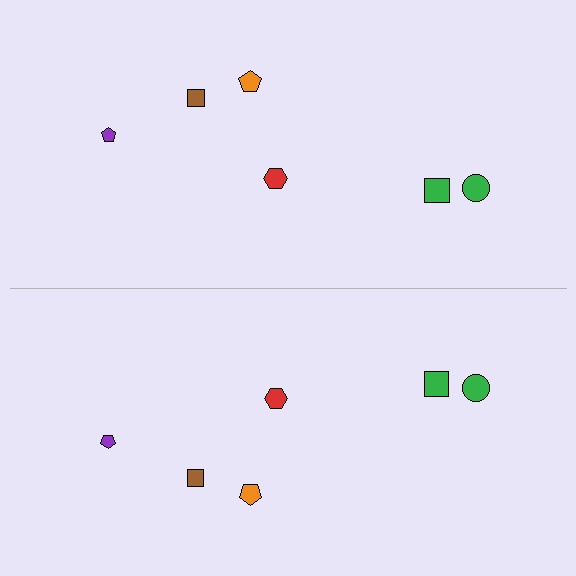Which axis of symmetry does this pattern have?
The pattern has a horizontal axis of symmetry running through the center of the image.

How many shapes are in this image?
There are 12 shapes in this image.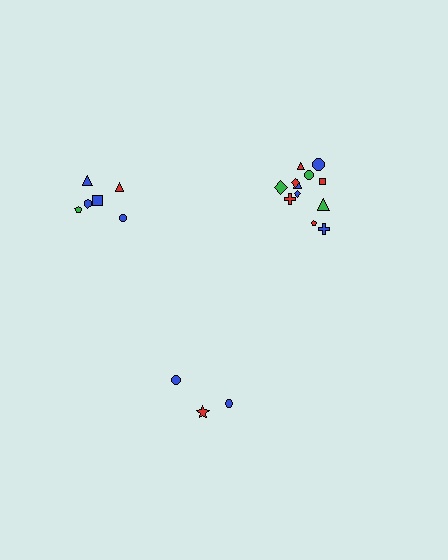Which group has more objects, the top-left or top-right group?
The top-right group.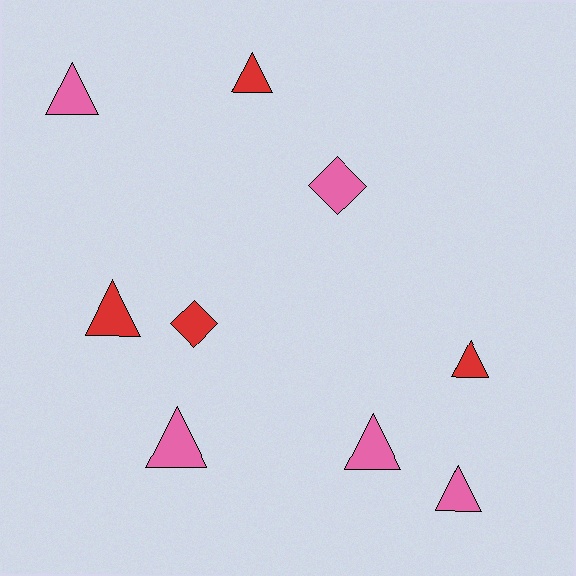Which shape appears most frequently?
Triangle, with 7 objects.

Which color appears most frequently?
Pink, with 5 objects.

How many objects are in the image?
There are 9 objects.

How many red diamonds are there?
There is 1 red diamond.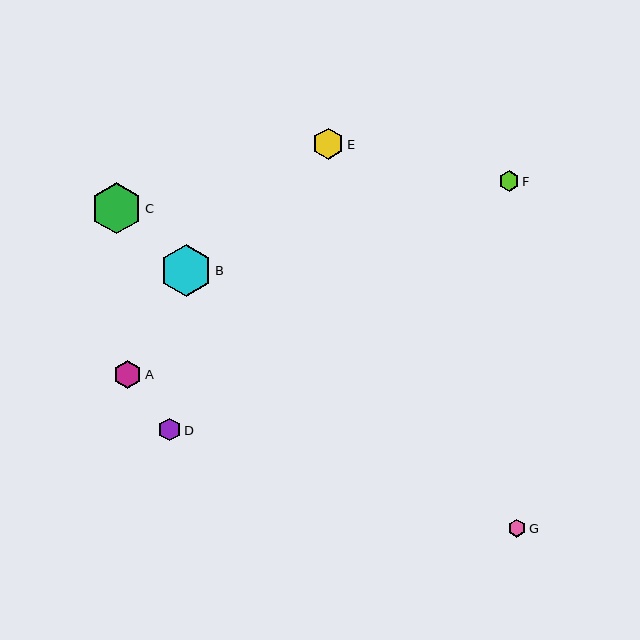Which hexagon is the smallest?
Hexagon G is the smallest with a size of approximately 18 pixels.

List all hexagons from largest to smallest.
From largest to smallest: B, C, E, A, D, F, G.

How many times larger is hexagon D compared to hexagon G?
Hexagon D is approximately 1.3 times the size of hexagon G.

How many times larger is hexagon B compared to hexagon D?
Hexagon B is approximately 2.3 times the size of hexagon D.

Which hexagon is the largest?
Hexagon B is the largest with a size of approximately 53 pixels.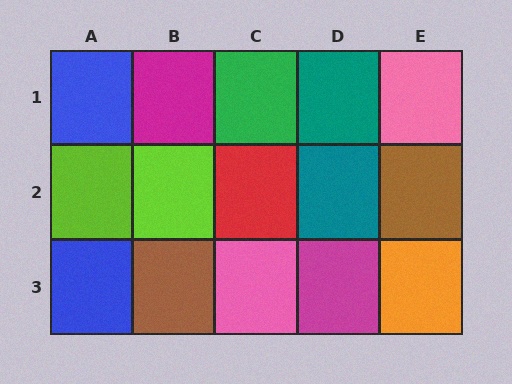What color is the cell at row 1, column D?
Teal.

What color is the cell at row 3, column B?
Brown.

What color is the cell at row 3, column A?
Blue.